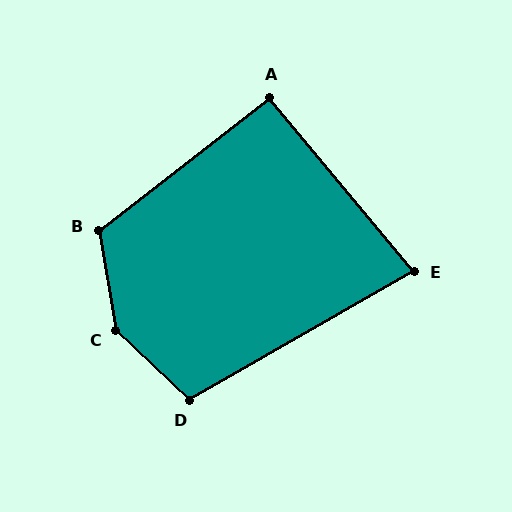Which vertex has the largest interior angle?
C, at approximately 143 degrees.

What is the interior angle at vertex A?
Approximately 92 degrees (approximately right).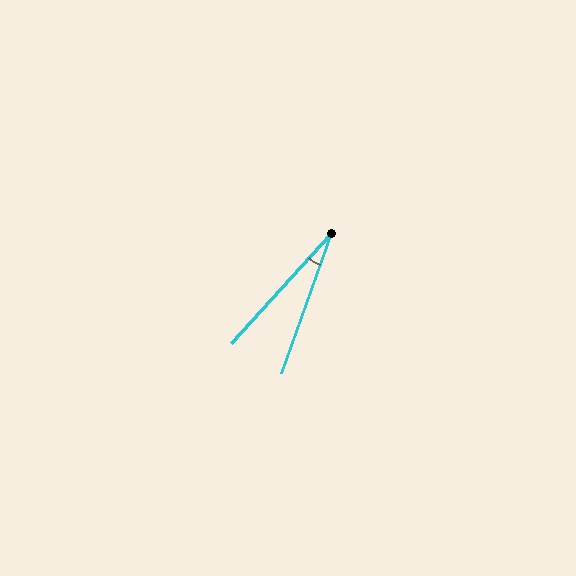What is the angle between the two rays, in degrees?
Approximately 22 degrees.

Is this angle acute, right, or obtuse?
It is acute.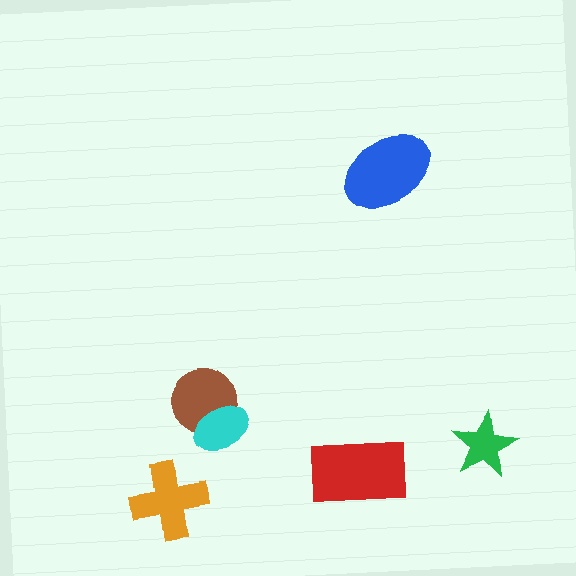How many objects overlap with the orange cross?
0 objects overlap with the orange cross.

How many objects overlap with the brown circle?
1 object overlaps with the brown circle.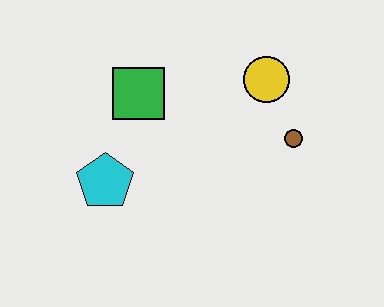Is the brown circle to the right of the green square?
Yes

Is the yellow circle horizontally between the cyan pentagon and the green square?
No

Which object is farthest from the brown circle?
The cyan pentagon is farthest from the brown circle.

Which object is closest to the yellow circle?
The brown circle is closest to the yellow circle.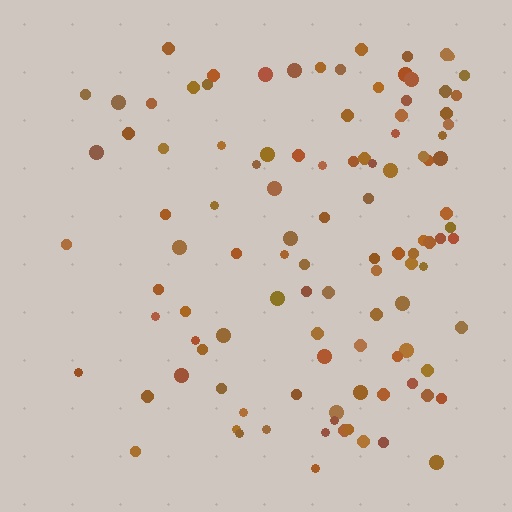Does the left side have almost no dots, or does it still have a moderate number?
Still a moderate number, just noticeably fewer than the right.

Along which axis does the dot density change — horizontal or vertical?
Horizontal.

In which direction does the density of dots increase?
From left to right, with the right side densest.